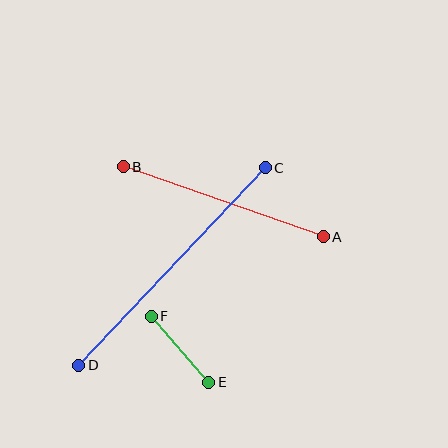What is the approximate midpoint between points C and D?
The midpoint is at approximately (172, 267) pixels.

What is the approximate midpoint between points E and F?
The midpoint is at approximately (180, 349) pixels.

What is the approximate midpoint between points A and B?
The midpoint is at approximately (223, 202) pixels.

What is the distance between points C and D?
The distance is approximately 272 pixels.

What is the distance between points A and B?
The distance is approximately 212 pixels.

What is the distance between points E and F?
The distance is approximately 87 pixels.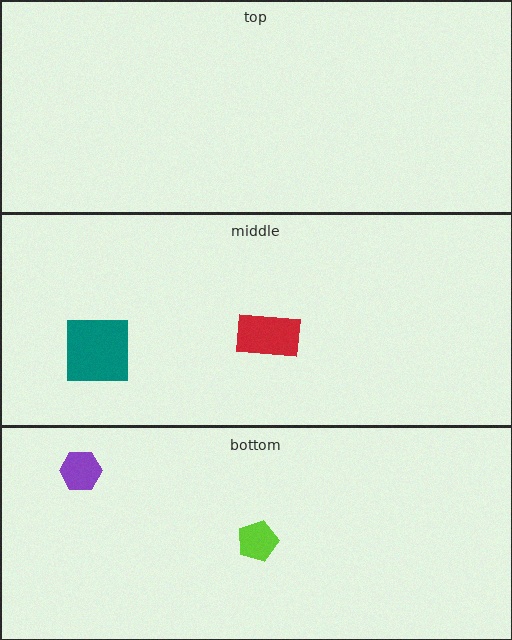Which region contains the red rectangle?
The middle region.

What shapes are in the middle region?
The teal square, the red rectangle.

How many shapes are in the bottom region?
2.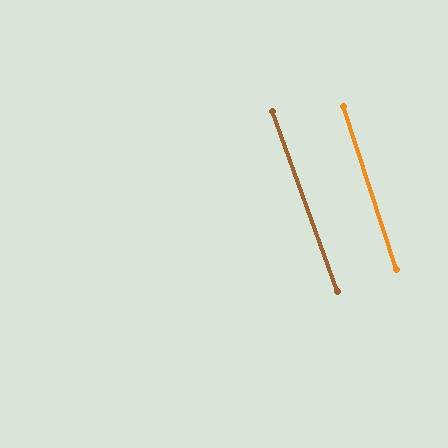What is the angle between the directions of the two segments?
Approximately 2 degrees.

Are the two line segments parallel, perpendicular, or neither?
Parallel — their directions differ by only 1.8°.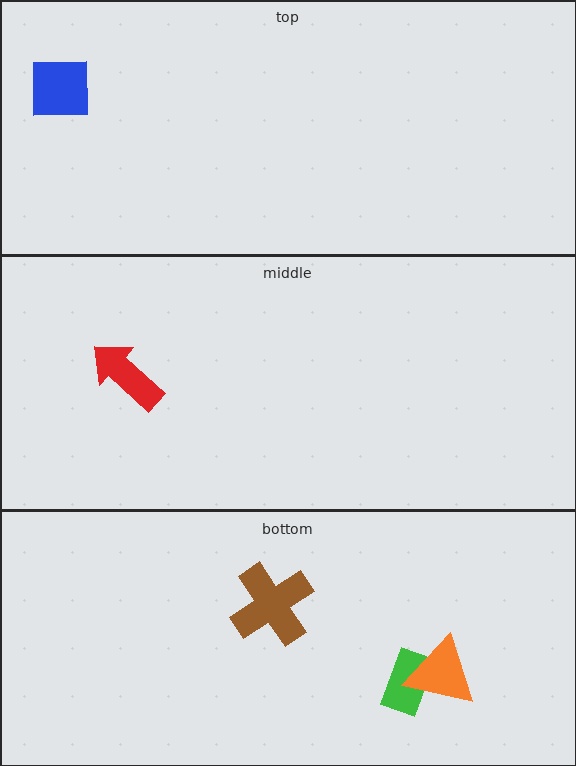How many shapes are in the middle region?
1.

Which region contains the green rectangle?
The bottom region.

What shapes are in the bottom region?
The green rectangle, the orange triangle, the brown cross.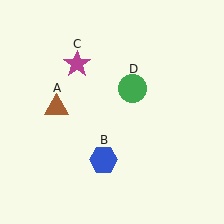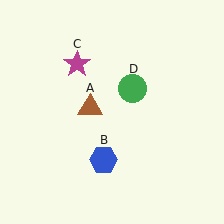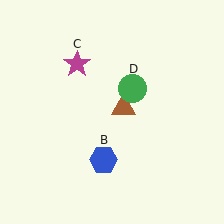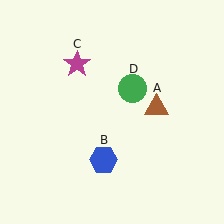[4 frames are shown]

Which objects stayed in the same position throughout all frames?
Blue hexagon (object B) and magenta star (object C) and green circle (object D) remained stationary.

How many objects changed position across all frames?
1 object changed position: brown triangle (object A).